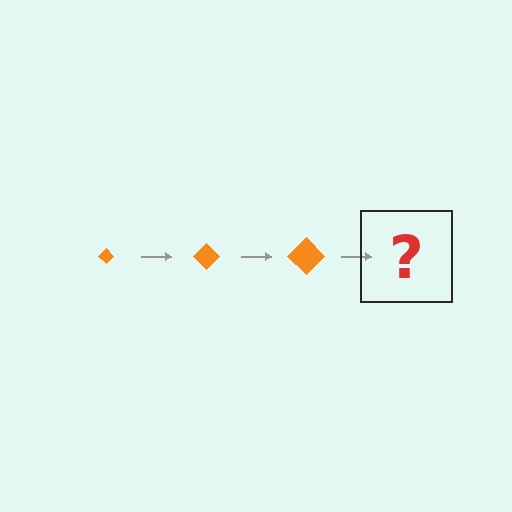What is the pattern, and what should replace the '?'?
The pattern is that the diamond gets progressively larger each step. The '?' should be an orange diamond, larger than the previous one.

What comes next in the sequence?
The next element should be an orange diamond, larger than the previous one.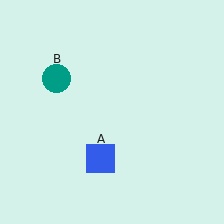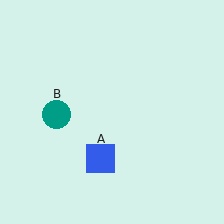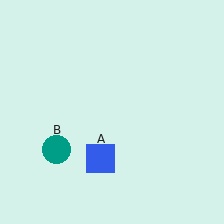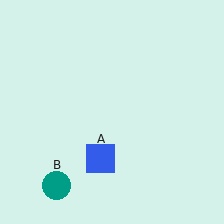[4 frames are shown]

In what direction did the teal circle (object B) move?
The teal circle (object B) moved down.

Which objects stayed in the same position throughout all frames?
Blue square (object A) remained stationary.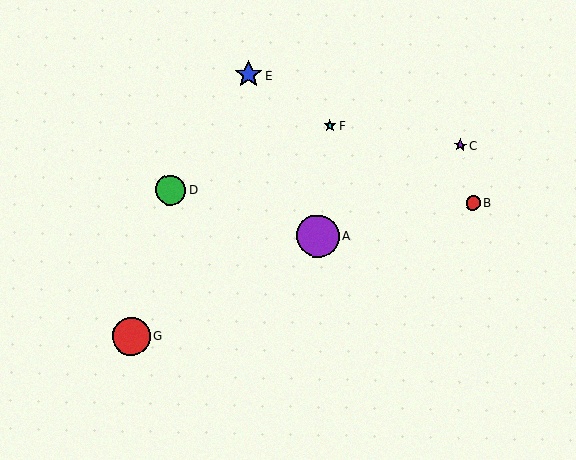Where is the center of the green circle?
The center of the green circle is at (170, 190).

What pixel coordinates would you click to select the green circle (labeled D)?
Click at (170, 190) to select the green circle D.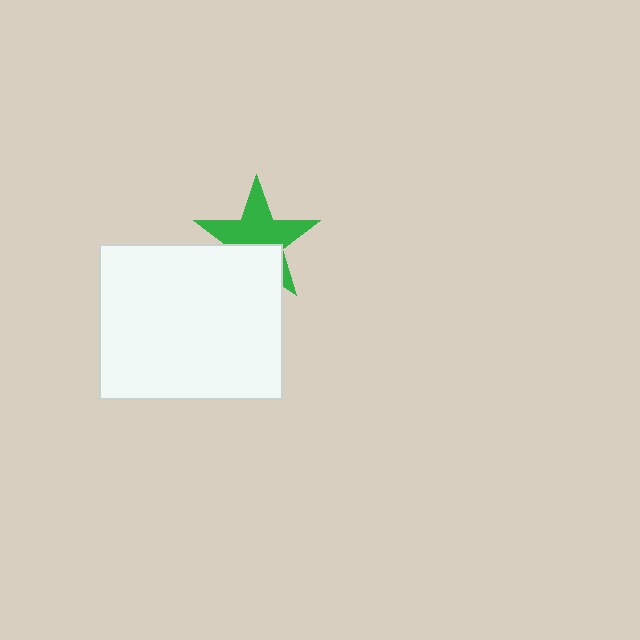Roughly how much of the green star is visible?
About half of it is visible (roughly 62%).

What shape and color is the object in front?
The object in front is a white rectangle.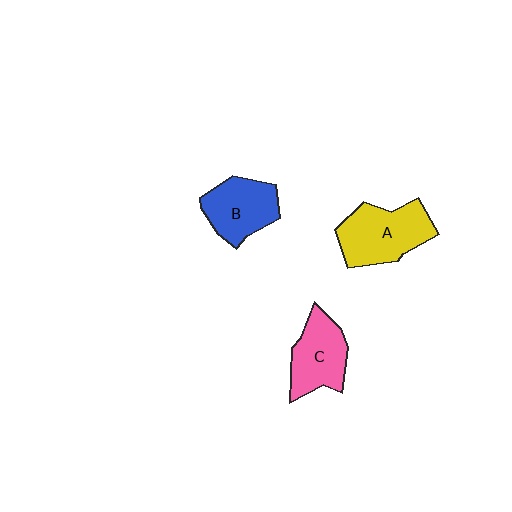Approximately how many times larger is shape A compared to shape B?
Approximately 1.2 times.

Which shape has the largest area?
Shape A (yellow).